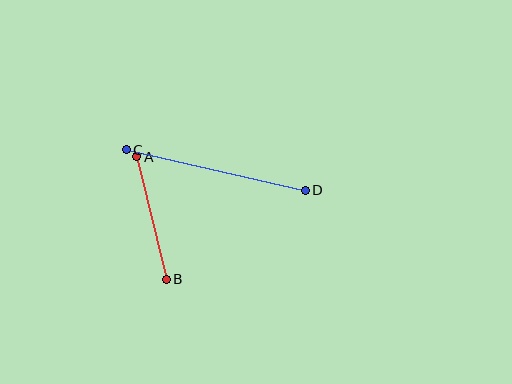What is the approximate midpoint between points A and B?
The midpoint is at approximately (151, 218) pixels.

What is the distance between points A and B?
The distance is approximately 126 pixels.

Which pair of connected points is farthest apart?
Points C and D are farthest apart.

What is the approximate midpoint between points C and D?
The midpoint is at approximately (216, 170) pixels.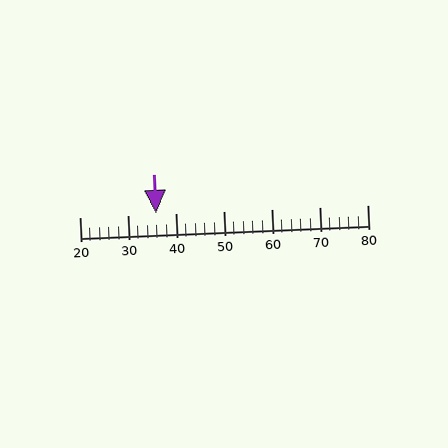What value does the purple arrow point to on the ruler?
The purple arrow points to approximately 36.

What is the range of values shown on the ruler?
The ruler shows values from 20 to 80.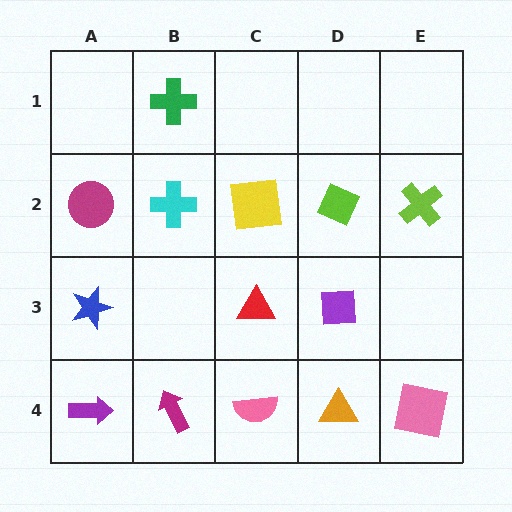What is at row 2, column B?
A cyan cross.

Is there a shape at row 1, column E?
No, that cell is empty.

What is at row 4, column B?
A magenta arrow.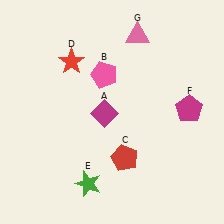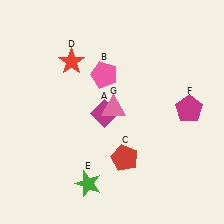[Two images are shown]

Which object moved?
The pink triangle (G) moved down.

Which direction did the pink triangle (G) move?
The pink triangle (G) moved down.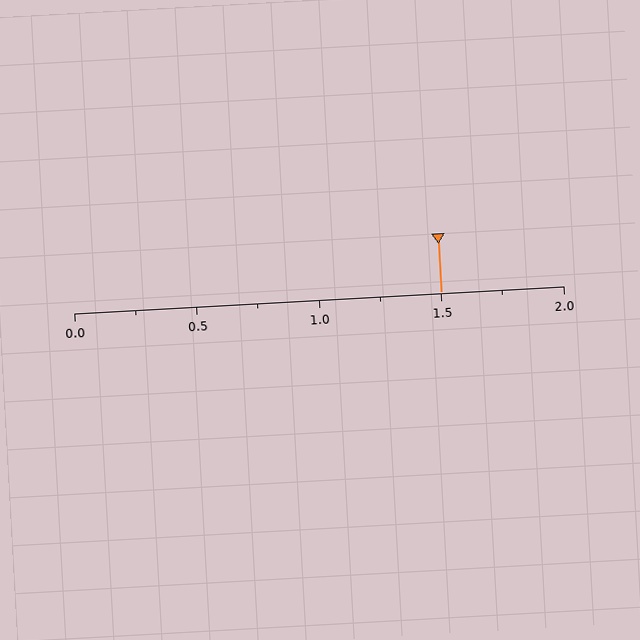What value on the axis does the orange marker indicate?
The marker indicates approximately 1.5.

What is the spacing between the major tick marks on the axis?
The major ticks are spaced 0.5 apart.